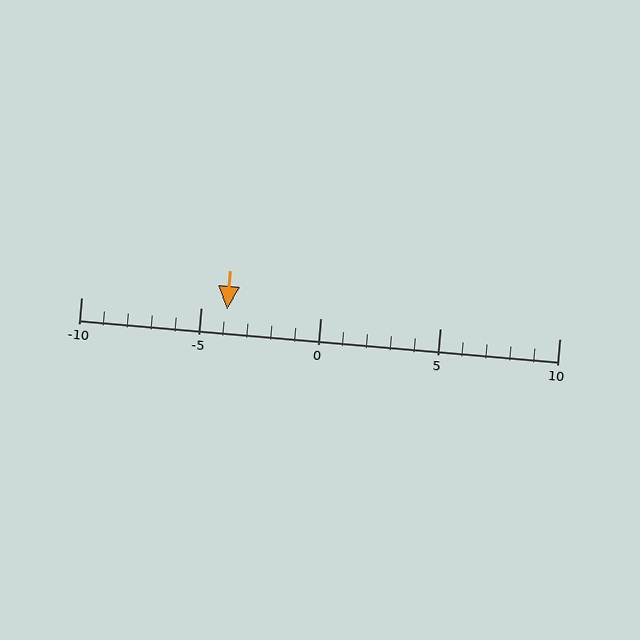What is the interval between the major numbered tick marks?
The major tick marks are spaced 5 units apart.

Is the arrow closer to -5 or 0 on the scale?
The arrow is closer to -5.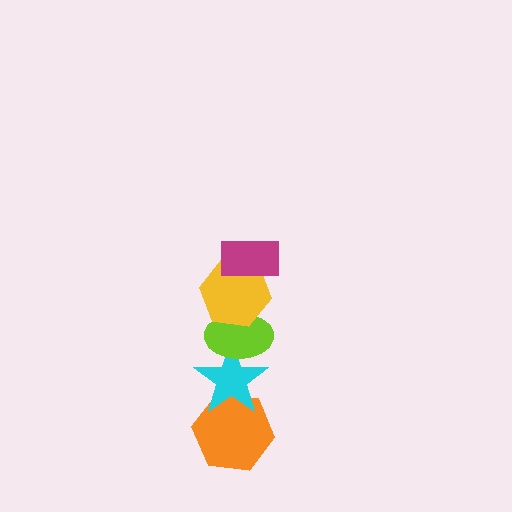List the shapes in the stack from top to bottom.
From top to bottom: the magenta rectangle, the yellow hexagon, the lime ellipse, the cyan star, the orange hexagon.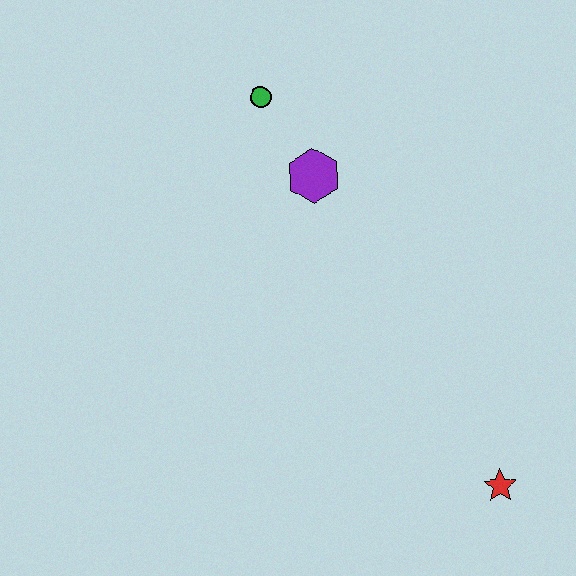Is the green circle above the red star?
Yes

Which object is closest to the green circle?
The purple hexagon is closest to the green circle.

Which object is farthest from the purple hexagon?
The red star is farthest from the purple hexagon.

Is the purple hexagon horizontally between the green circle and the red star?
Yes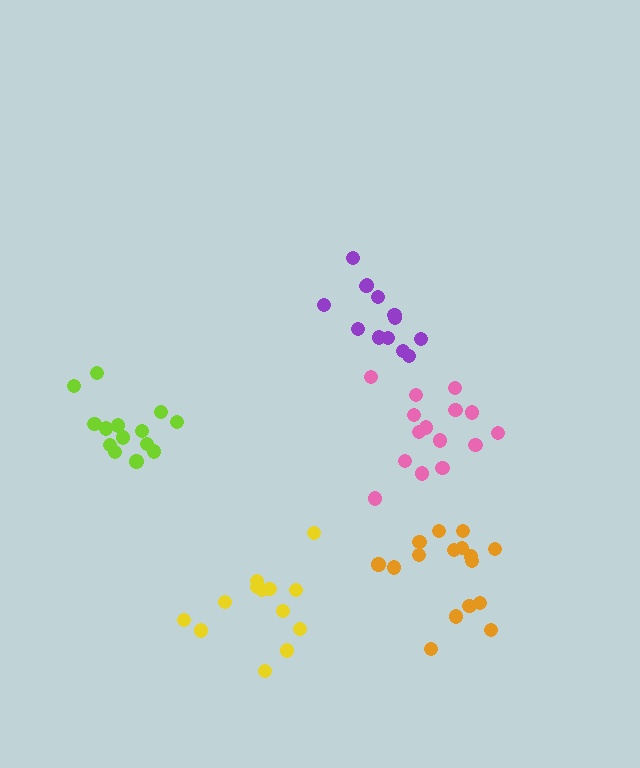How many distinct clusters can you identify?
There are 5 distinct clusters.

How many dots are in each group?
Group 1: 15 dots, Group 2: 14 dots, Group 3: 13 dots, Group 4: 16 dots, Group 5: 13 dots (71 total).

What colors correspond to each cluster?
The clusters are colored: pink, lime, purple, orange, yellow.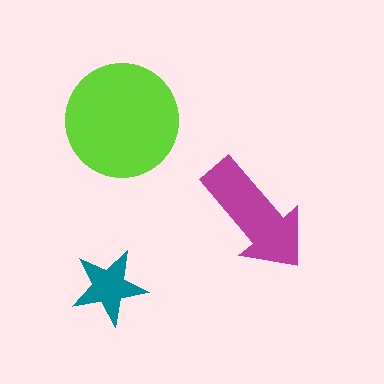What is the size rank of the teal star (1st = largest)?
3rd.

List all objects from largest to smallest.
The lime circle, the magenta arrow, the teal star.